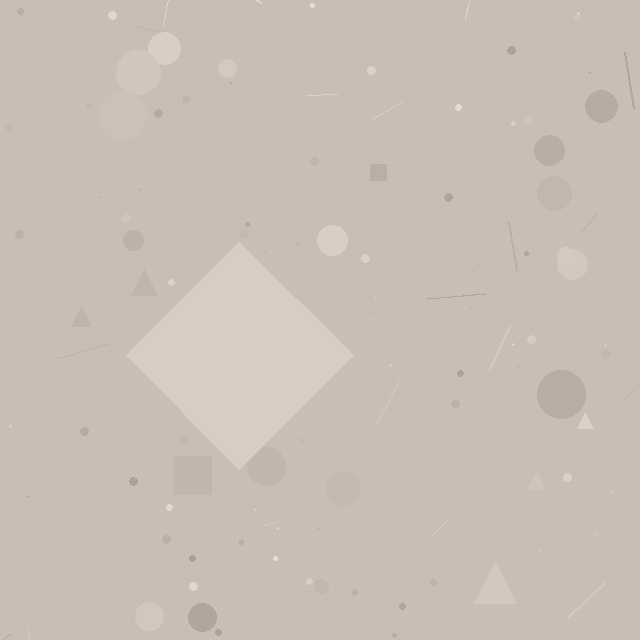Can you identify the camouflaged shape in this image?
The camouflaged shape is a diamond.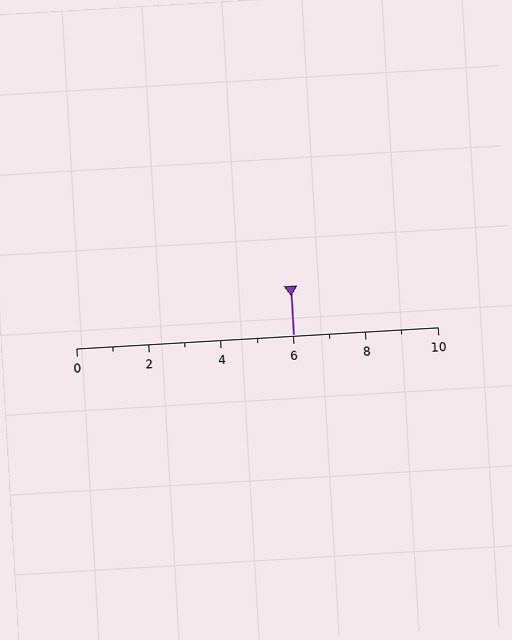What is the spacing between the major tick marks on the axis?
The major ticks are spaced 2 apart.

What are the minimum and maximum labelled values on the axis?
The axis runs from 0 to 10.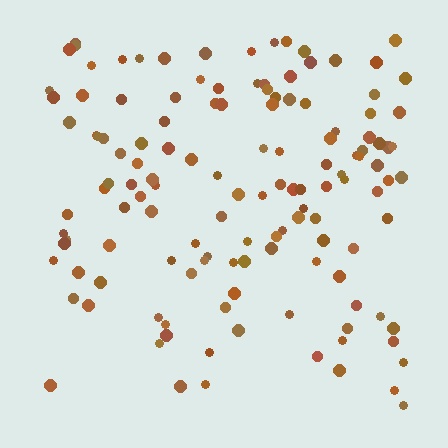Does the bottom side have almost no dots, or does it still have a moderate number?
Still a moderate number, just noticeably fewer than the top.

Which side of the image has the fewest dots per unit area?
The bottom.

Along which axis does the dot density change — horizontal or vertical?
Vertical.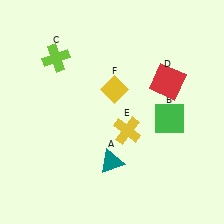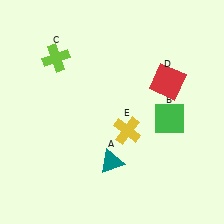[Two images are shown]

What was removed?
The yellow diamond (F) was removed in Image 2.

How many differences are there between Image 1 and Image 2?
There is 1 difference between the two images.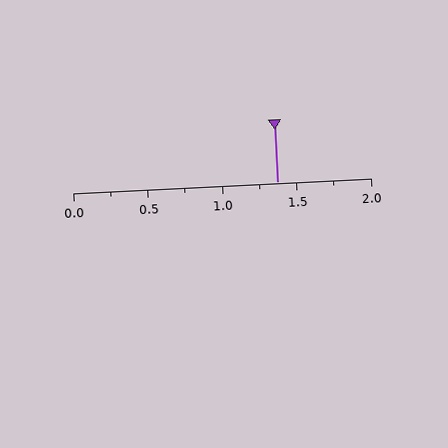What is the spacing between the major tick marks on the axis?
The major ticks are spaced 0.5 apart.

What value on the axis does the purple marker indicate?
The marker indicates approximately 1.38.